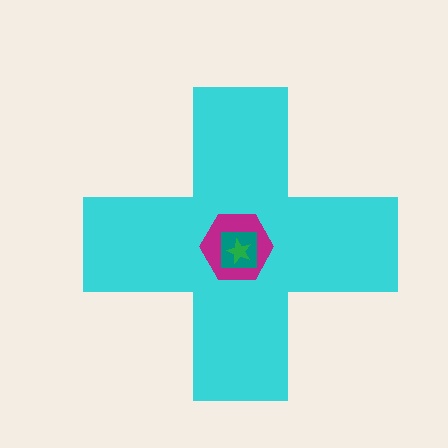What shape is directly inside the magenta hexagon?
The teal square.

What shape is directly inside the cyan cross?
The magenta hexagon.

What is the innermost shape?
The green star.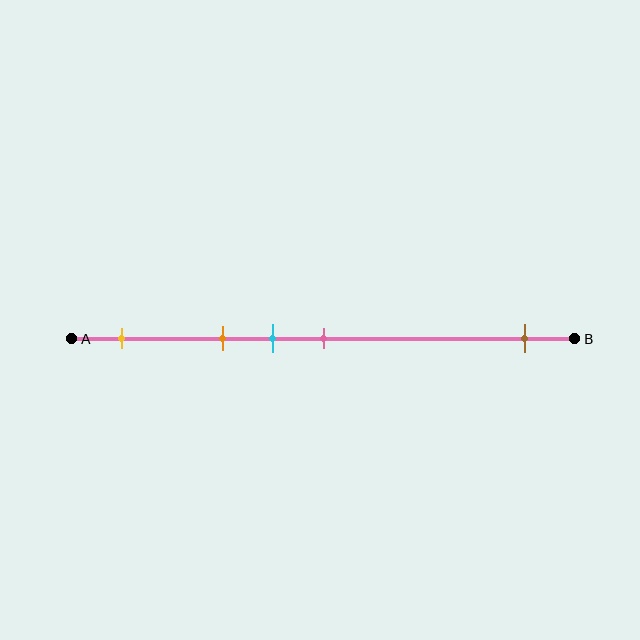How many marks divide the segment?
There are 5 marks dividing the segment.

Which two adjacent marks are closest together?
The cyan and pink marks are the closest adjacent pair.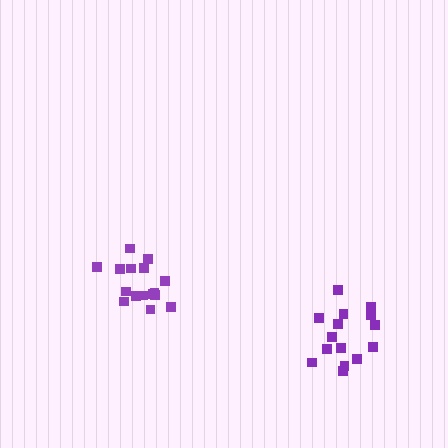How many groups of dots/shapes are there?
There are 2 groups.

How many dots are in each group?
Group 1: 15 dots, Group 2: 16 dots (31 total).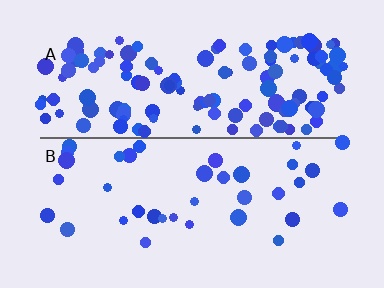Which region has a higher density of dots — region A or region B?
A (the top).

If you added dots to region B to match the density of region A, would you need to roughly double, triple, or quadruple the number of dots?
Approximately triple.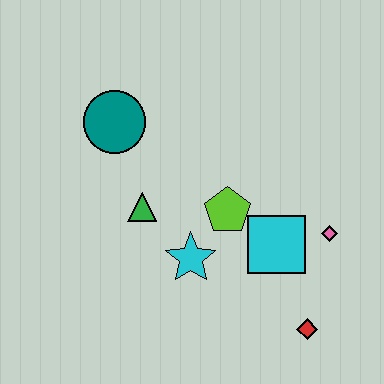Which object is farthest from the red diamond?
The teal circle is farthest from the red diamond.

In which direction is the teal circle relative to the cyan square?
The teal circle is to the left of the cyan square.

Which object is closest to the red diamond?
The cyan square is closest to the red diamond.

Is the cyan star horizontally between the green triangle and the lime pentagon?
Yes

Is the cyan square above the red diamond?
Yes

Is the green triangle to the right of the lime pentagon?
No